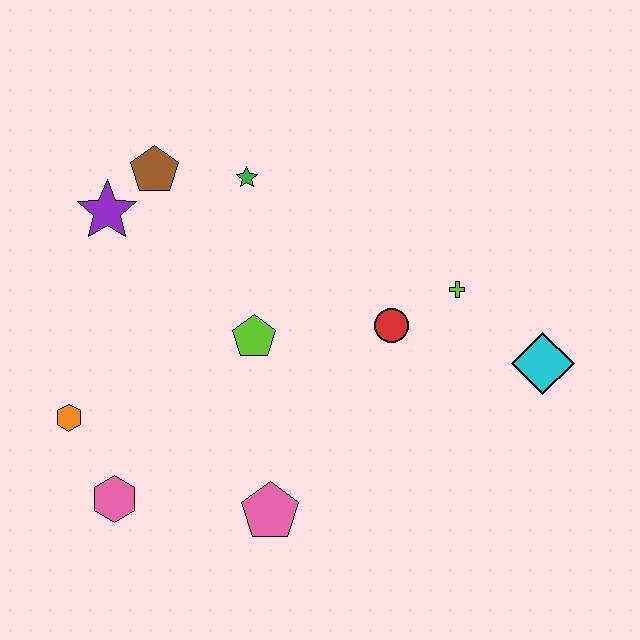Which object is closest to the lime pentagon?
The red circle is closest to the lime pentagon.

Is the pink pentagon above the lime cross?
No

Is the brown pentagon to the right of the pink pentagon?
No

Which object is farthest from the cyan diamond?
The orange hexagon is farthest from the cyan diamond.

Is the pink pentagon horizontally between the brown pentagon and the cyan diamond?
Yes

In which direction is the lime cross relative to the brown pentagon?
The lime cross is to the right of the brown pentagon.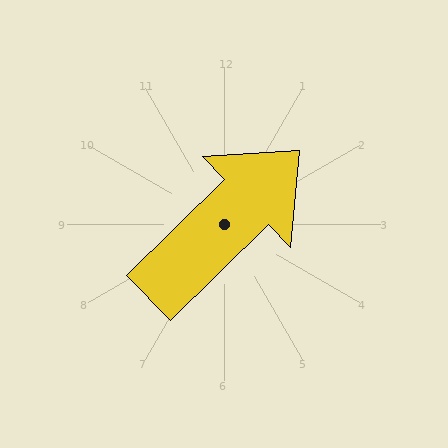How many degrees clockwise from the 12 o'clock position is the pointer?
Approximately 46 degrees.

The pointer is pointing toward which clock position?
Roughly 2 o'clock.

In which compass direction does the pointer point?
Northeast.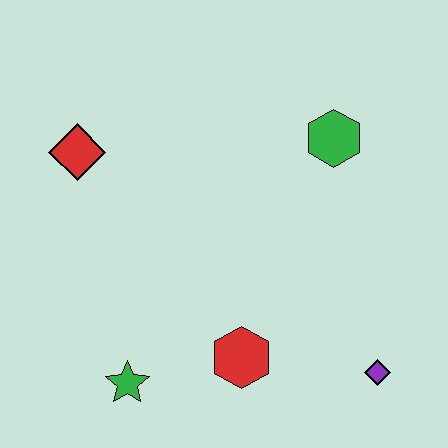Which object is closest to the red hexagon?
The green star is closest to the red hexagon.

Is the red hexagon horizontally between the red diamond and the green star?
No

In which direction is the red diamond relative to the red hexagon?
The red diamond is above the red hexagon.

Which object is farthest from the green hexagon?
The green star is farthest from the green hexagon.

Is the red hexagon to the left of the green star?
No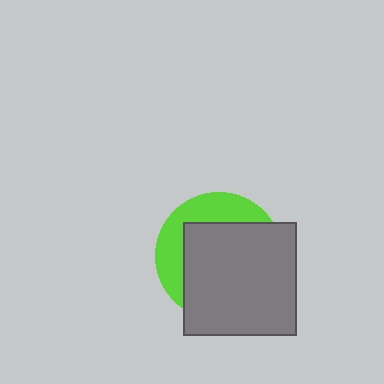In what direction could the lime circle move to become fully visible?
The lime circle could move toward the upper-left. That would shift it out from behind the gray square entirely.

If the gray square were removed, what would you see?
You would see the complete lime circle.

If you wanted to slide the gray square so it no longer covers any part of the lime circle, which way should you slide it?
Slide it toward the lower-right — that is the most direct way to separate the two shapes.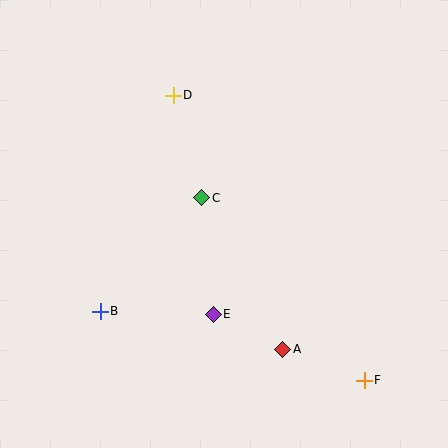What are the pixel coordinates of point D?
Point D is at (173, 95).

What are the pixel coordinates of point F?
Point F is at (364, 380).